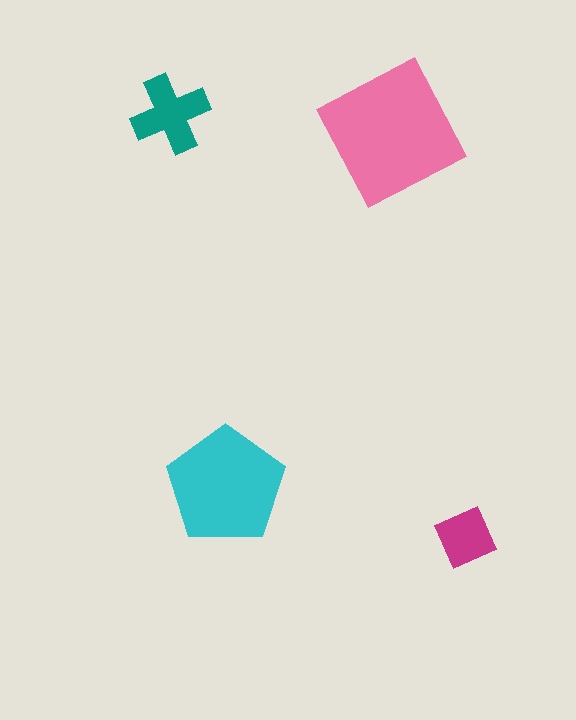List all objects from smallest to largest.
The magenta diamond, the teal cross, the cyan pentagon, the pink square.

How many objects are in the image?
There are 4 objects in the image.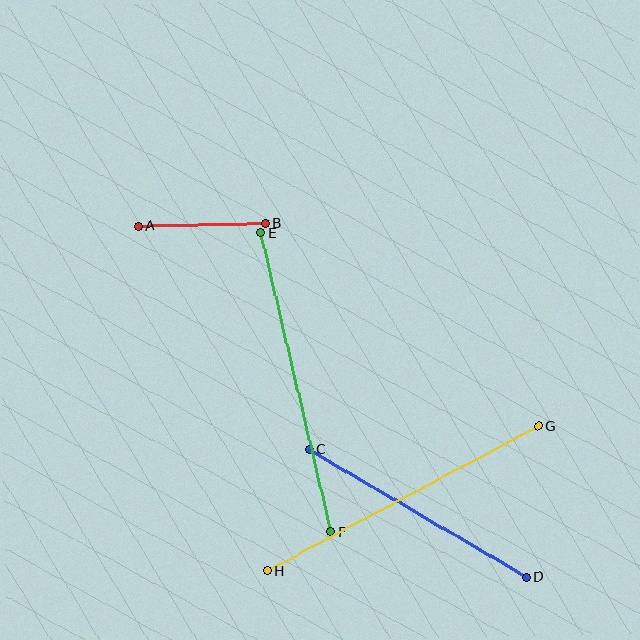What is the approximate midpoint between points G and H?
The midpoint is at approximately (403, 499) pixels.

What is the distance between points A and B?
The distance is approximately 127 pixels.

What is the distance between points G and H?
The distance is approximately 307 pixels.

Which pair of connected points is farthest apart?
Points G and H are farthest apart.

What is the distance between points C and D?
The distance is approximately 252 pixels.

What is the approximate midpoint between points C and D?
The midpoint is at approximately (418, 513) pixels.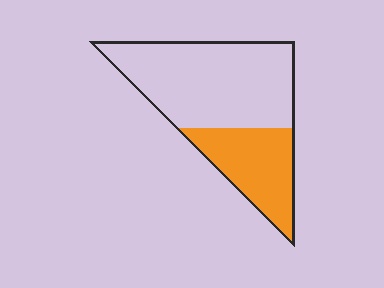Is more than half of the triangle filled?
No.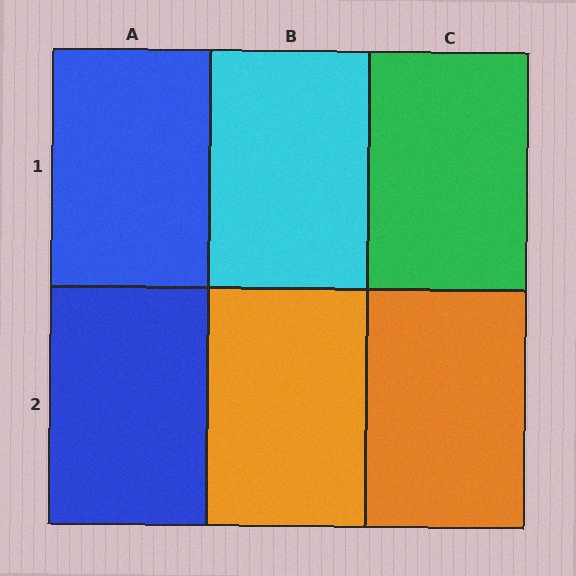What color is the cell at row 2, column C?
Orange.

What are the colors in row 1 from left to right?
Blue, cyan, green.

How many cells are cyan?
1 cell is cyan.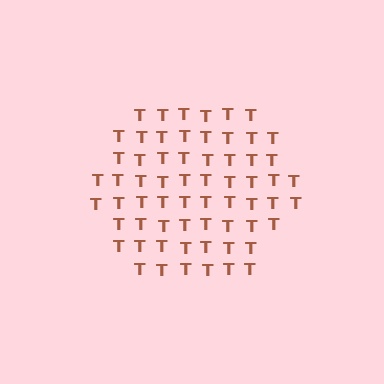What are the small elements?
The small elements are letter T's.